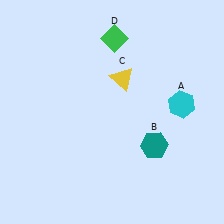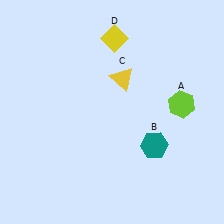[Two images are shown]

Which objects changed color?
A changed from cyan to lime. D changed from green to yellow.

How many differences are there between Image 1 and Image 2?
There are 2 differences between the two images.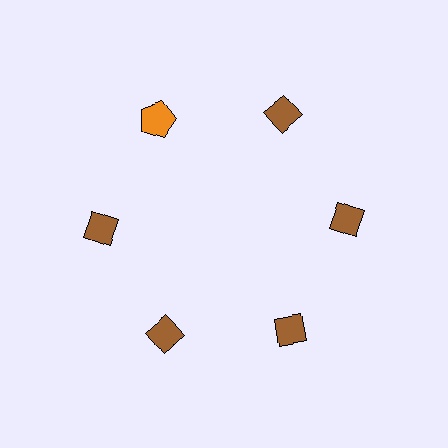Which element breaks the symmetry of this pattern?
The orange pentagon at roughly the 11 o'clock position breaks the symmetry. All other shapes are brown diamonds.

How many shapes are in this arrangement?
There are 6 shapes arranged in a ring pattern.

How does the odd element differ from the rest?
It differs in both color (orange instead of brown) and shape (pentagon instead of diamond).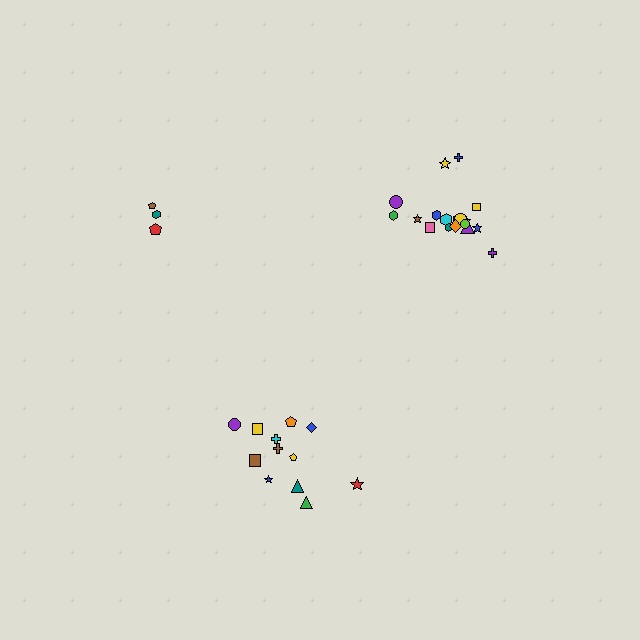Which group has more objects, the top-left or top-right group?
The top-right group.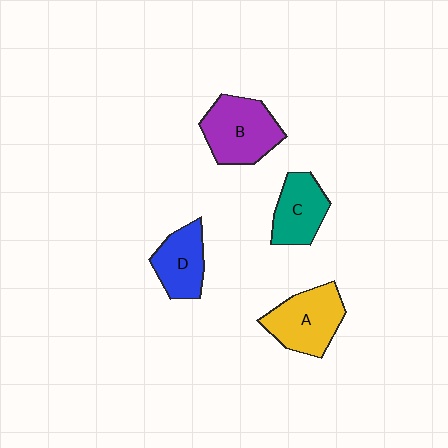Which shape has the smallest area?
Shape D (blue).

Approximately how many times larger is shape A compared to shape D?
Approximately 1.3 times.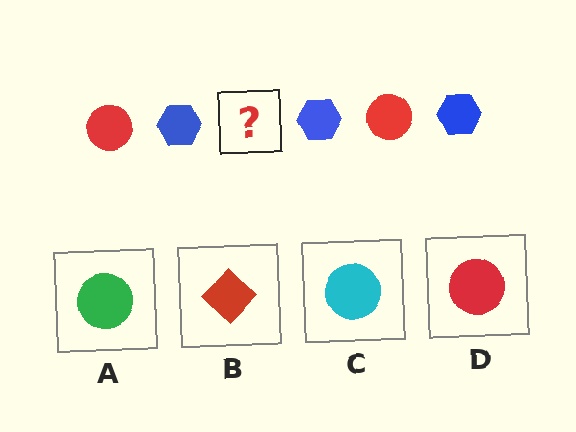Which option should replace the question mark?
Option D.